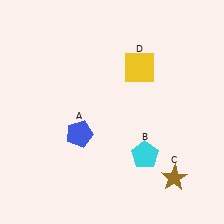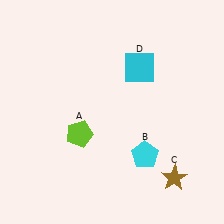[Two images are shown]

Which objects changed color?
A changed from blue to lime. D changed from yellow to cyan.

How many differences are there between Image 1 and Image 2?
There are 2 differences between the two images.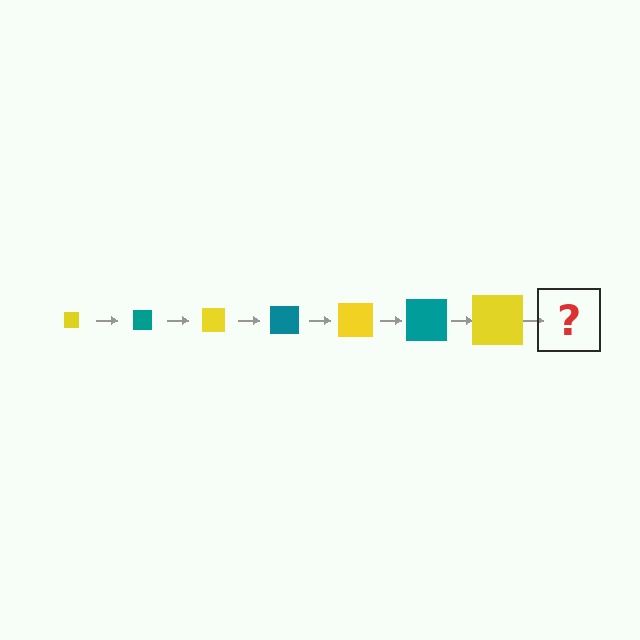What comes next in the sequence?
The next element should be a teal square, larger than the previous one.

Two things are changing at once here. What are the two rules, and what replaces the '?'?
The two rules are that the square grows larger each step and the color cycles through yellow and teal. The '?' should be a teal square, larger than the previous one.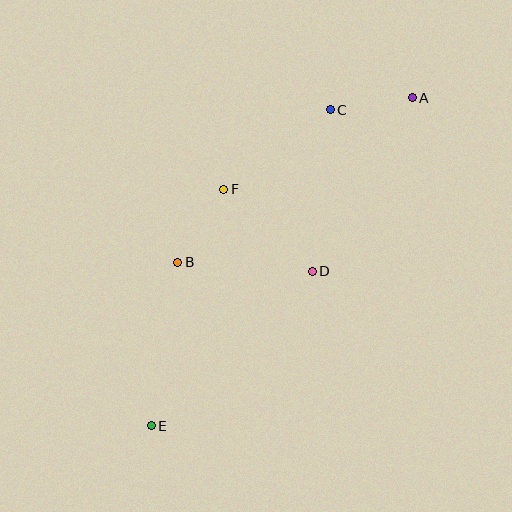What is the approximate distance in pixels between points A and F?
The distance between A and F is approximately 210 pixels.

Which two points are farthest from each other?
Points A and E are farthest from each other.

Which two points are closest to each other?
Points A and C are closest to each other.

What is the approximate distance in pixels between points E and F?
The distance between E and F is approximately 247 pixels.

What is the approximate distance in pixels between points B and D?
The distance between B and D is approximately 135 pixels.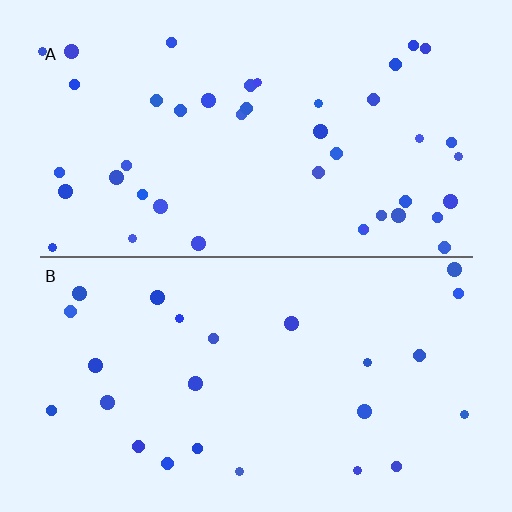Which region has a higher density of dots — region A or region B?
A (the top).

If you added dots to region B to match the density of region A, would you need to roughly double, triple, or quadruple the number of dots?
Approximately double.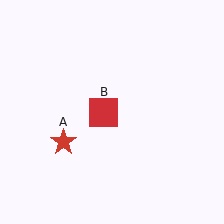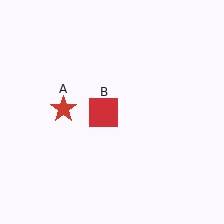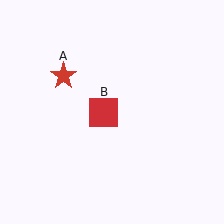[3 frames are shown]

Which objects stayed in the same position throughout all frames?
Red square (object B) remained stationary.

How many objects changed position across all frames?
1 object changed position: red star (object A).